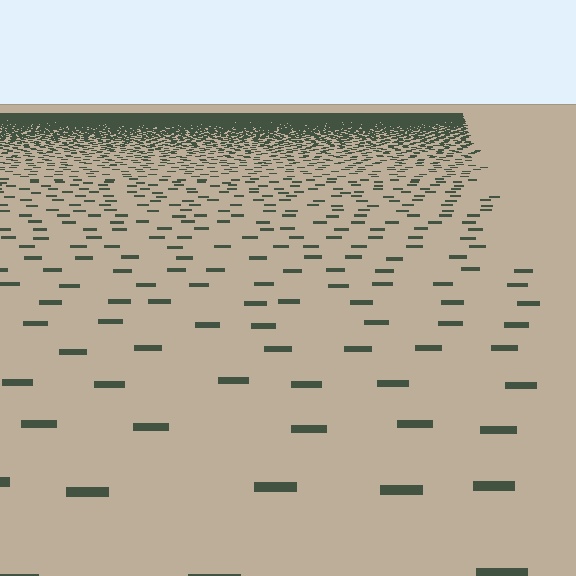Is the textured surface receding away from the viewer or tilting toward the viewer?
The surface is receding away from the viewer. Texture elements get smaller and denser toward the top.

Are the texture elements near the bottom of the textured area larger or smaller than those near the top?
Larger. Near the bottom, elements are closer to the viewer and appear at a bigger on-screen size.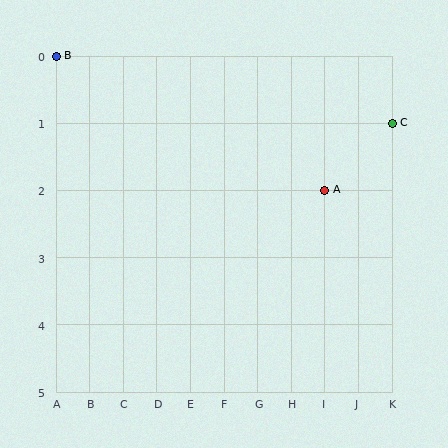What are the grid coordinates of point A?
Point A is at grid coordinates (I, 2).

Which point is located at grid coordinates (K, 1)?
Point C is at (K, 1).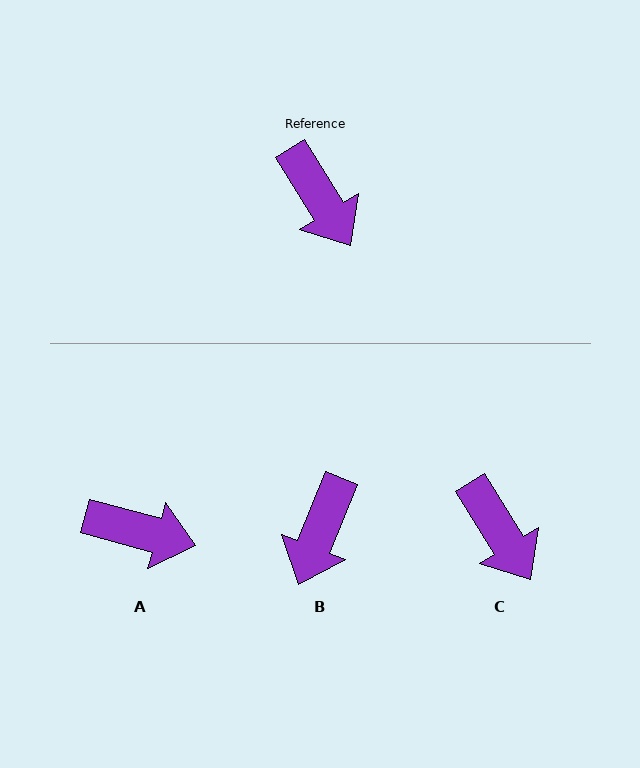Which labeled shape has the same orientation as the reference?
C.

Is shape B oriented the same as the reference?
No, it is off by about 53 degrees.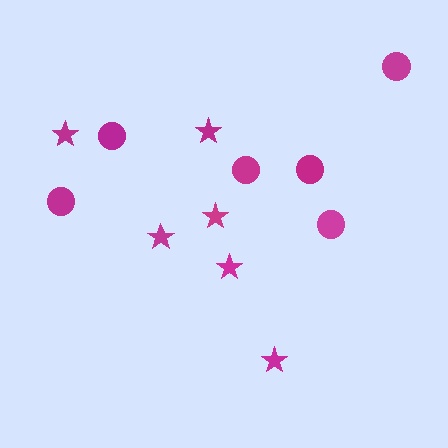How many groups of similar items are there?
There are 2 groups: one group of stars (6) and one group of circles (6).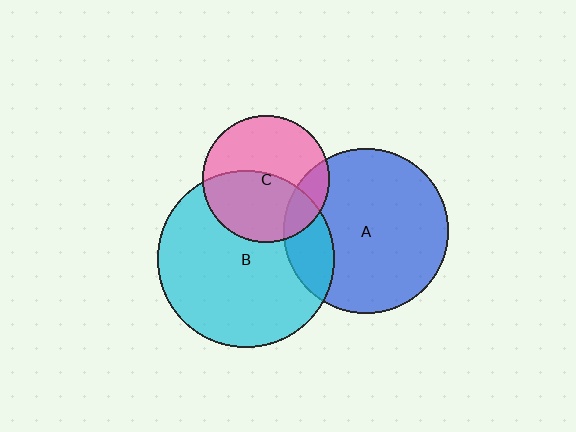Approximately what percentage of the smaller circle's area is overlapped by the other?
Approximately 15%.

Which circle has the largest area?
Circle B (cyan).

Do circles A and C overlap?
Yes.